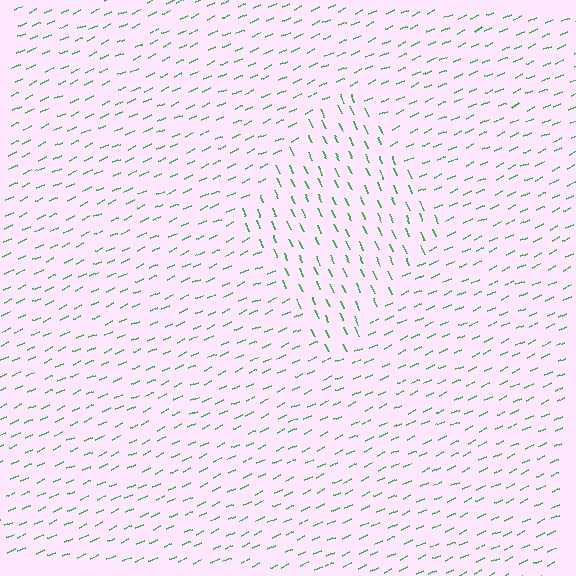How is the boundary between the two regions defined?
The boundary is defined purely by a change in line orientation (approximately 90 degrees difference). All lines are the same color and thickness.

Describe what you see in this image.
The image is filled with small green line segments. A diamond region in the image has lines oriented differently from the surrounding lines, creating a visible texture boundary.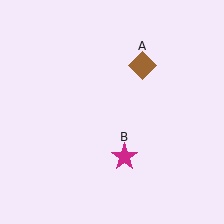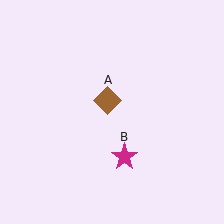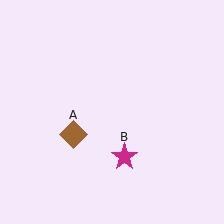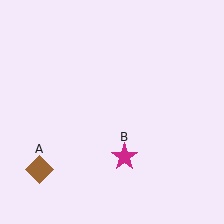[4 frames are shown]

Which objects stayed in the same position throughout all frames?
Magenta star (object B) remained stationary.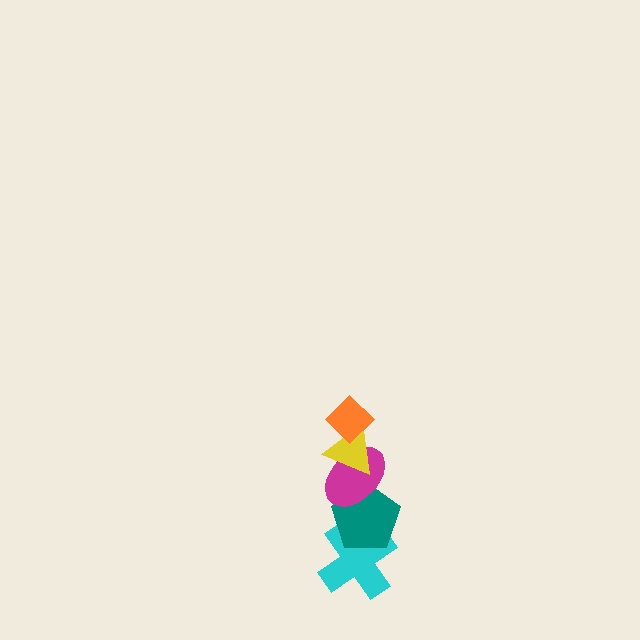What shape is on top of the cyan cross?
The teal pentagon is on top of the cyan cross.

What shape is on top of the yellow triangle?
The orange diamond is on top of the yellow triangle.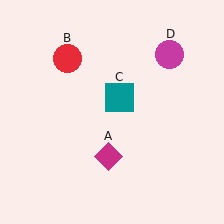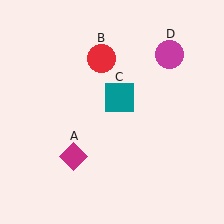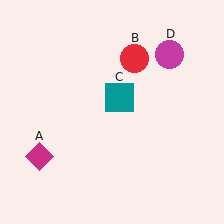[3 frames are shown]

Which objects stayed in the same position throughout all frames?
Teal square (object C) and magenta circle (object D) remained stationary.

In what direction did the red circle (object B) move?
The red circle (object B) moved right.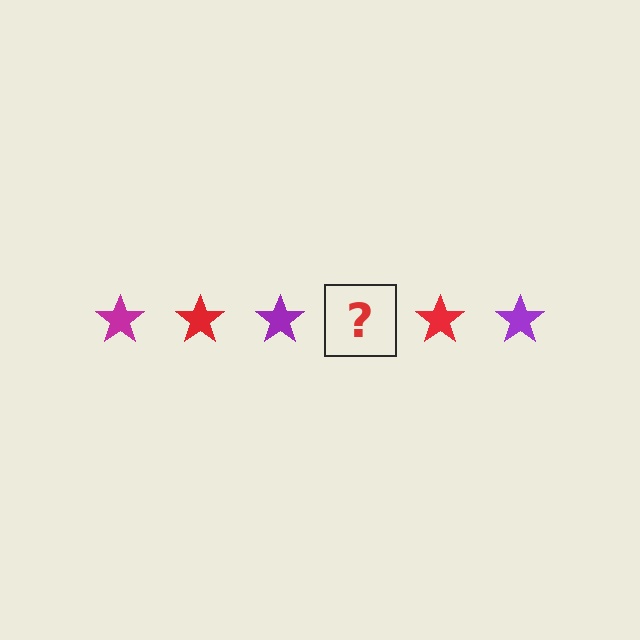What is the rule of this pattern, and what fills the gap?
The rule is that the pattern cycles through magenta, red, purple stars. The gap should be filled with a magenta star.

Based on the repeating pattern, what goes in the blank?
The blank should be a magenta star.